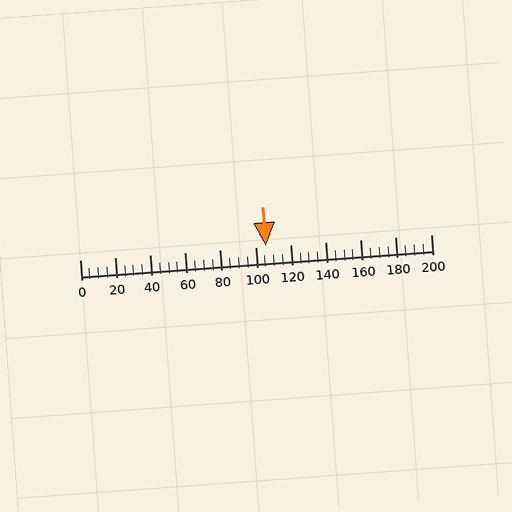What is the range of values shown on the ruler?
The ruler shows values from 0 to 200.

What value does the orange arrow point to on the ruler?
The orange arrow points to approximately 106.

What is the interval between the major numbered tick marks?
The major tick marks are spaced 20 units apart.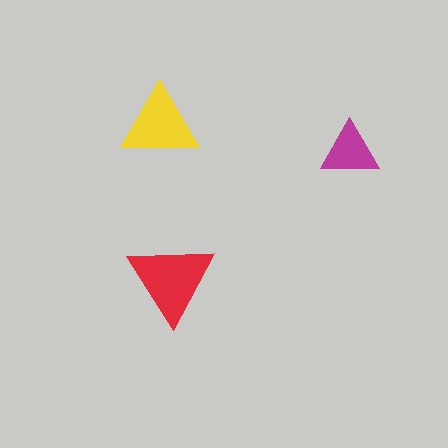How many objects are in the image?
There are 3 objects in the image.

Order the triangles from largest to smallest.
the red one, the yellow one, the magenta one.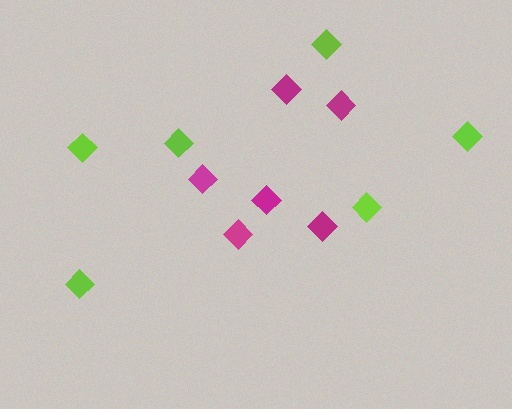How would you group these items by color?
There are 2 groups: one group of lime diamonds (6) and one group of magenta diamonds (6).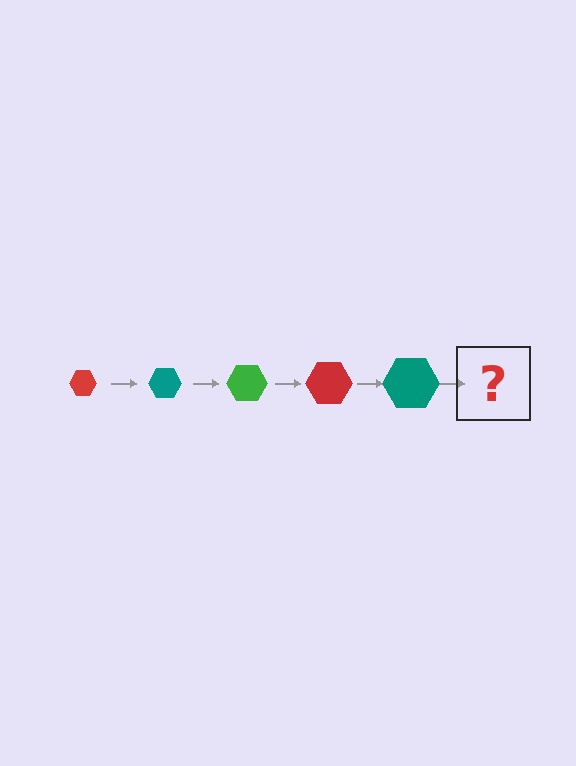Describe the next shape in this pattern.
It should be a green hexagon, larger than the previous one.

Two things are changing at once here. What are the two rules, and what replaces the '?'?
The two rules are that the hexagon grows larger each step and the color cycles through red, teal, and green. The '?' should be a green hexagon, larger than the previous one.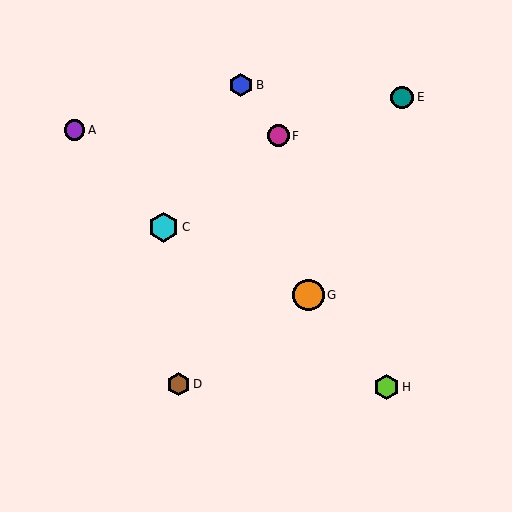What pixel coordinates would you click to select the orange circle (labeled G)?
Click at (309, 295) to select the orange circle G.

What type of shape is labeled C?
Shape C is a cyan hexagon.